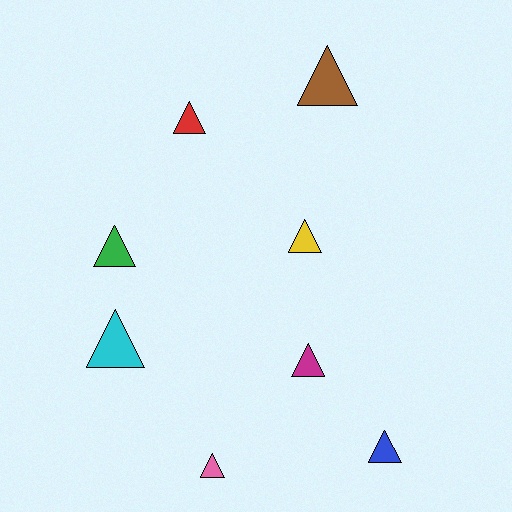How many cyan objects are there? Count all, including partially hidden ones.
There is 1 cyan object.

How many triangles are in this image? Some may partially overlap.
There are 8 triangles.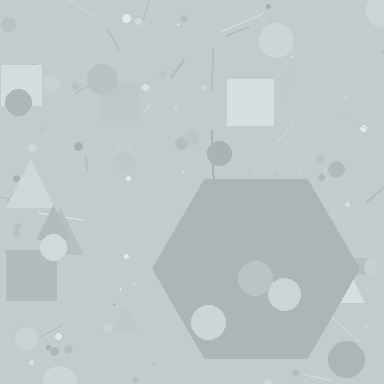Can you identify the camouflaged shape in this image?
The camouflaged shape is a hexagon.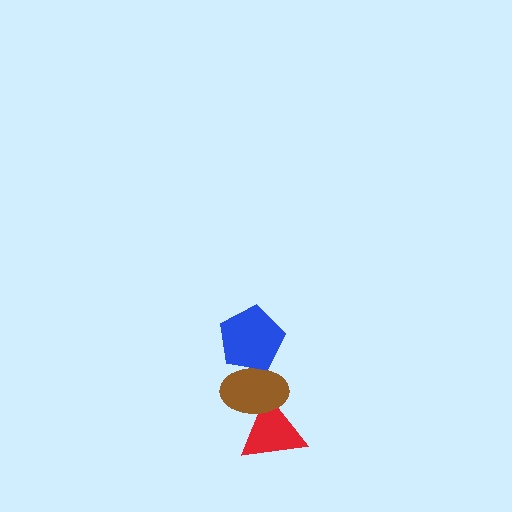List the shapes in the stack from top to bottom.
From top to bottom: the blue pentagon, the brown ellipse, the red triangle.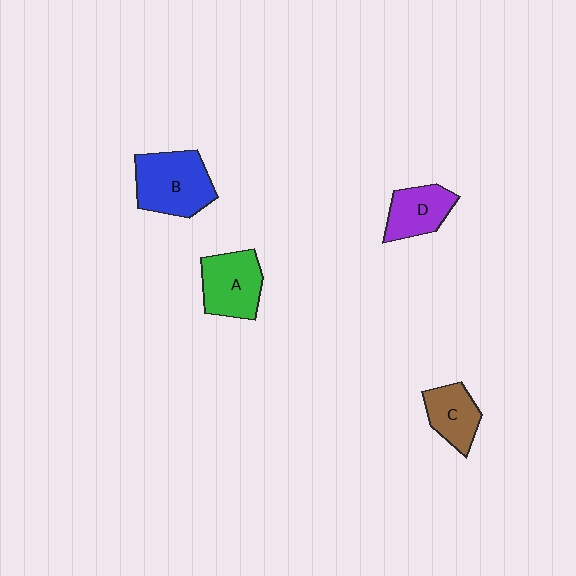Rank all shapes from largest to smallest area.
From largest to smallest: B (blue), A (green), D (purple), C (brown).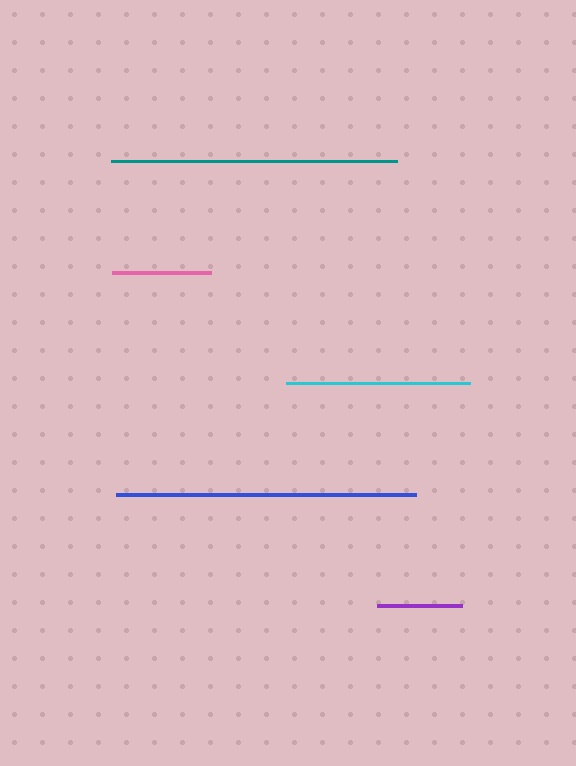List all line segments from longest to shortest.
From longest to shortest: blue, teal, cyan, pink, purple.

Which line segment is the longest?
The blue line is the longest at approximately 301 pixels.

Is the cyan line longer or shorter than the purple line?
The cyan line is longer than the purple line.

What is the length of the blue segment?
The blue segment is approximately 301 pixels long.